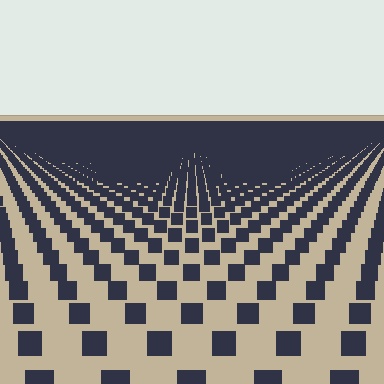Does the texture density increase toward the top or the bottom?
Density increases toward the top.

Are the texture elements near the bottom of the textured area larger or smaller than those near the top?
Larger. Near the bottom, elements are closer to the viewer and appear at a bigger on-screen size.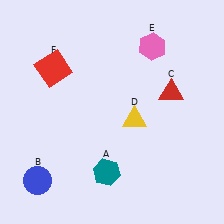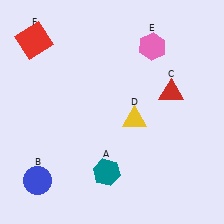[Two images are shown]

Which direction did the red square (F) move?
The red square (F) moved up.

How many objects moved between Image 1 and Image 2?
1 object moved between the two images.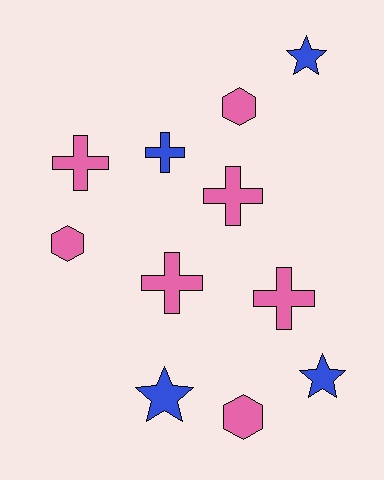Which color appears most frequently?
Pink, with 7 objects.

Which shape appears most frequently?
Cross, with 5 objects.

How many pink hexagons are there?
There are 3 pink hexagons.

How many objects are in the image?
There are 11 objects.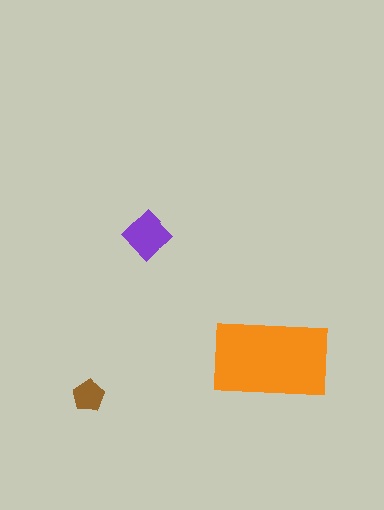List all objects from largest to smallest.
The orange rectangle, the purple diamond, the brown pentagon.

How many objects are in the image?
There are 3 objects in the image.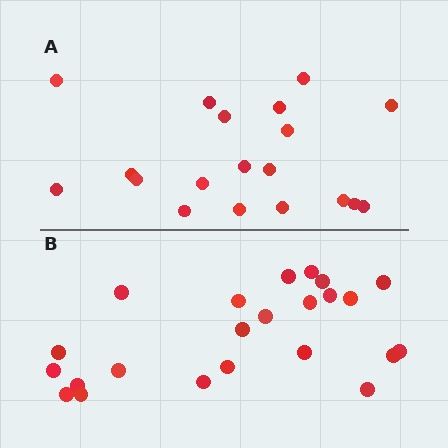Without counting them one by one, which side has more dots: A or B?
Region B (the bottom region) has more dots.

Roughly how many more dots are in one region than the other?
Region B has about 4 more dots than region A.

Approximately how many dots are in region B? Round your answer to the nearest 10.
About 20 dots. (The exact count is 23, which rounds to 20.)